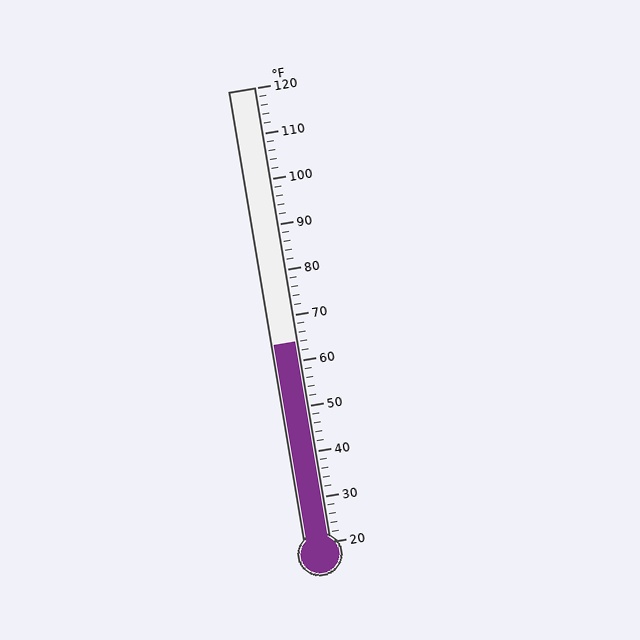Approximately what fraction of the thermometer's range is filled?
The thermometer is filled to approximately 45% of its range.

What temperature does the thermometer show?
The thermometer shows approximately 64°F.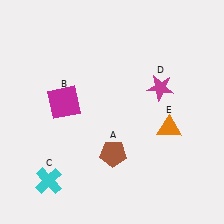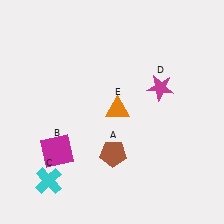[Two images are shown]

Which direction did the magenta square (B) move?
The magenta square (B) moved down.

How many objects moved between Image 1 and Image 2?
2 objects moved between the two images.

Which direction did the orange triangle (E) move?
The orange triangle (E) moved left.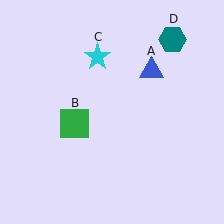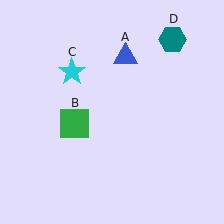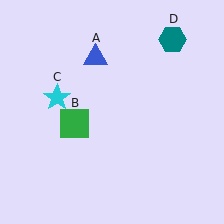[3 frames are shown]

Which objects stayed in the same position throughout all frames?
Green square (object B) and teal hexagon (object D) remained stationary.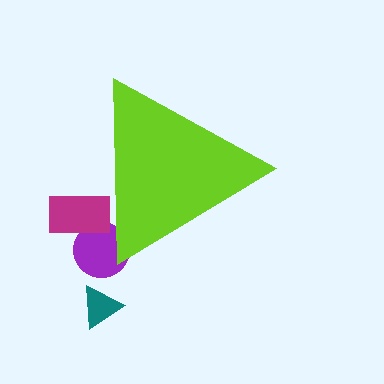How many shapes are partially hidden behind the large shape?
2 shapes are partially hidden.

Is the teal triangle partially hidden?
No, the teal triangle is fully visible.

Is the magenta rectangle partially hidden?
Yes, the magenta rectangle is partially hidden behind the lime triangle.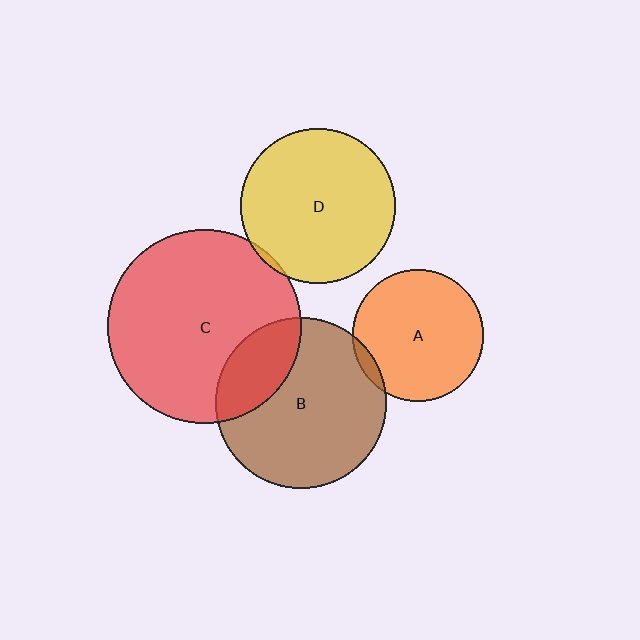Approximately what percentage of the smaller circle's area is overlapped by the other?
Approximately 5%.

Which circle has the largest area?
Circle C (red).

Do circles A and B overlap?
Yes.